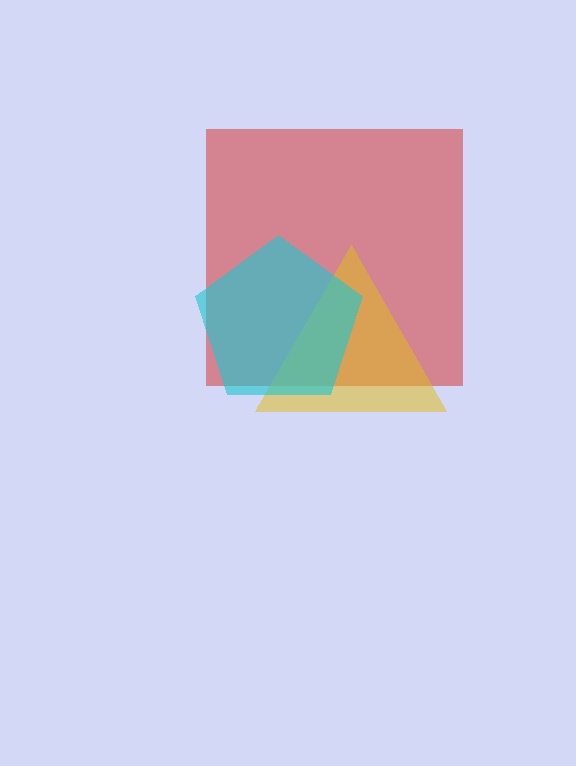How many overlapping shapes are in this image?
There are 3 overlapping shapes in the image.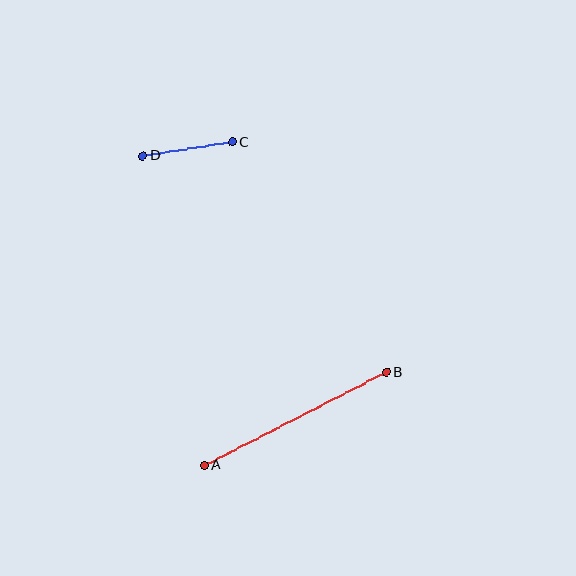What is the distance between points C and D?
The distance is approximately 91 pixels.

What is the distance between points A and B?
The distance is approximately 204 pixels.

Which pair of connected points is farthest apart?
Points A and B are farthest apart.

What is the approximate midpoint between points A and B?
The midpoint is at approximately (295, 419) pixels.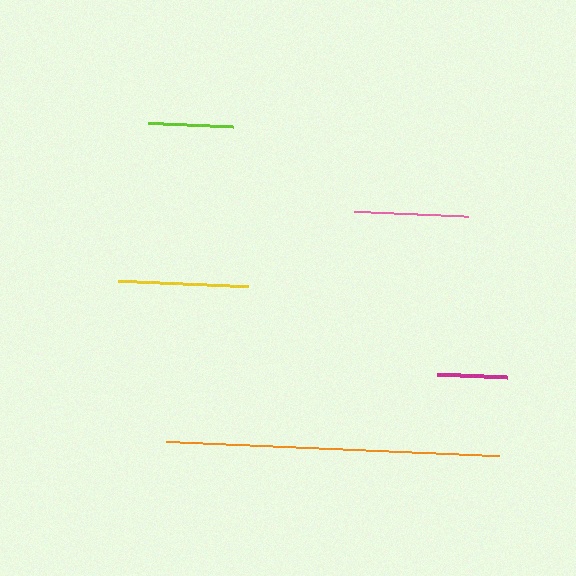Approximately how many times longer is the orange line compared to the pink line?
The orange line is approximately 2.9 times the length of the pink line.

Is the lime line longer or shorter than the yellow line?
The yellow line is longer than the lime line.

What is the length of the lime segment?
The lime segment is approximately 85 pixels long.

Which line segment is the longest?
The orange line is the longest at approximately 333 pixels.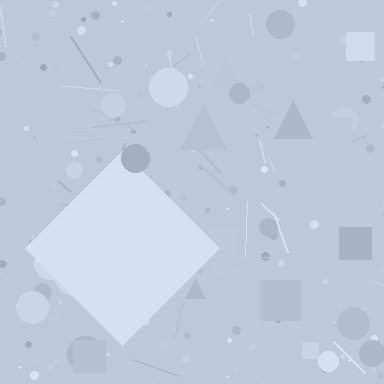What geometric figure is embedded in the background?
A diamond is embedded in the background.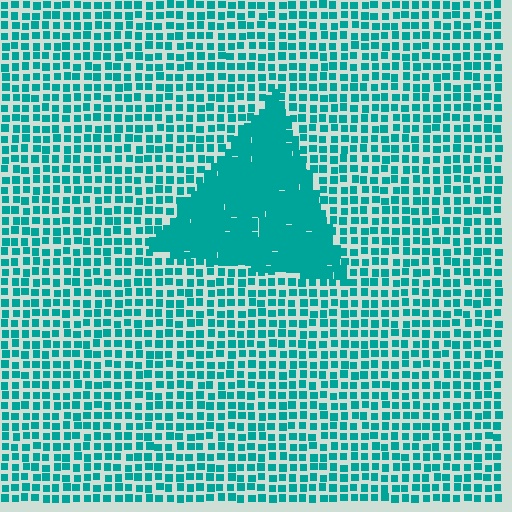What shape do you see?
I see a triangle.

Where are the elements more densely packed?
The elements are more densely packed inside the triangle boundary.